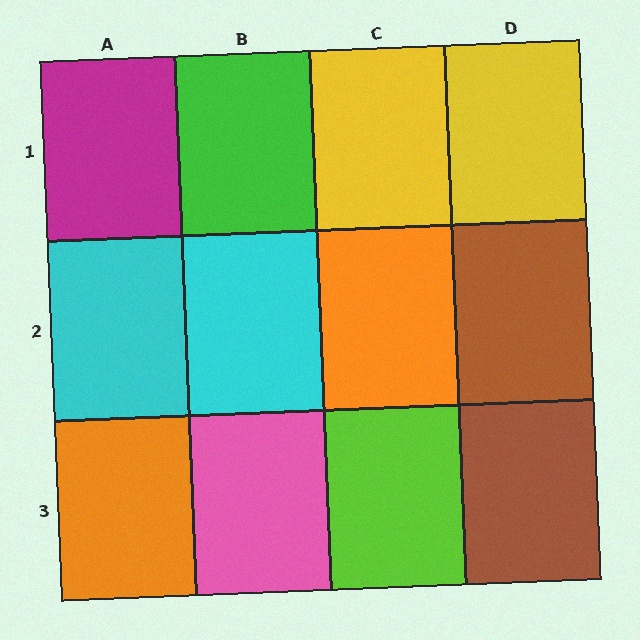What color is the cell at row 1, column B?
Green.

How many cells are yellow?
2 cells are yellow.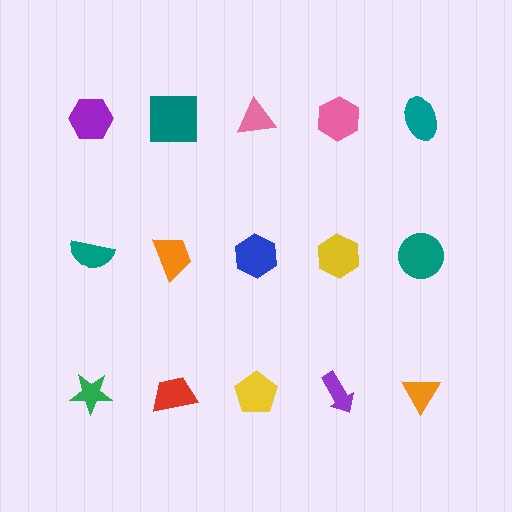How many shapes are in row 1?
5 shapes.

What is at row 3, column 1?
A green star.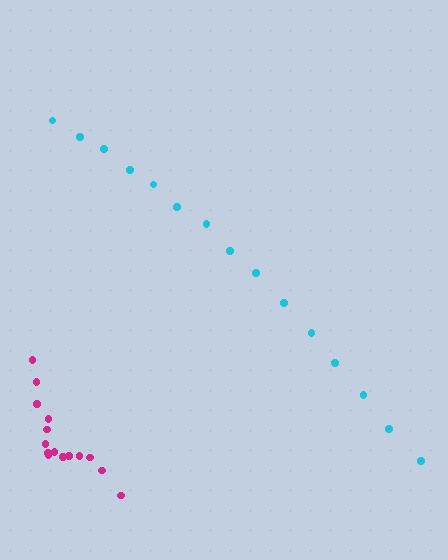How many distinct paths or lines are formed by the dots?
There are 2 distinct paths.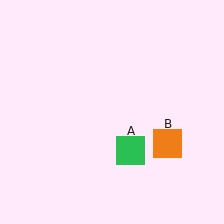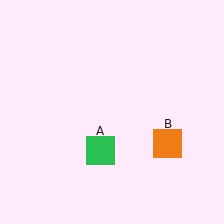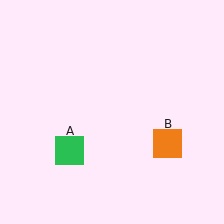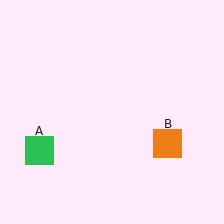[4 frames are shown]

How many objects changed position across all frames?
1 object changed position: green square (object A).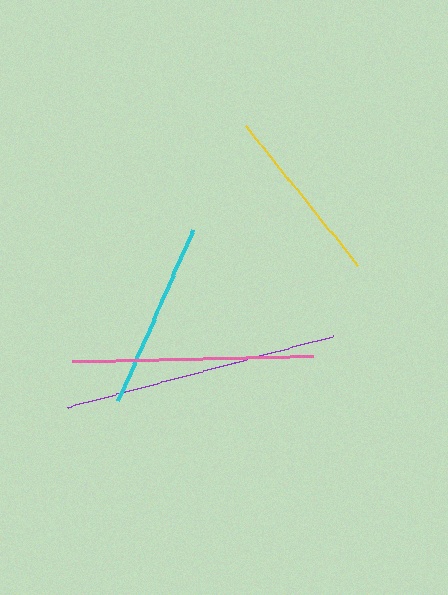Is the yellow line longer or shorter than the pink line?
The pink line is longer than the yellow line.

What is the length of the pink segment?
The pink segment is approximately 241 pixels long.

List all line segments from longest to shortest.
From longest to shortest: purple, pink, cyan, yellow.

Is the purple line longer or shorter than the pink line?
The purple line is longer than the pink line.